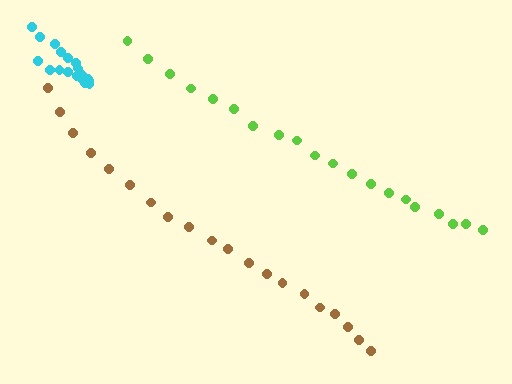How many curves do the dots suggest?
There are 3 distinct paths.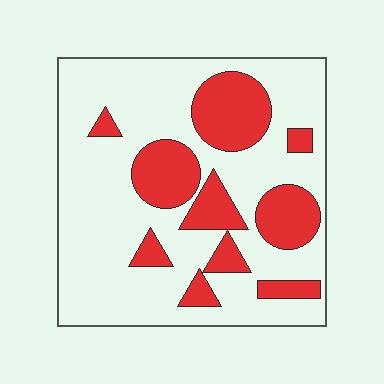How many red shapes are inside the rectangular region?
10.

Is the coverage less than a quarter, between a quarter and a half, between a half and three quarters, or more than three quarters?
Between a quarter and a half.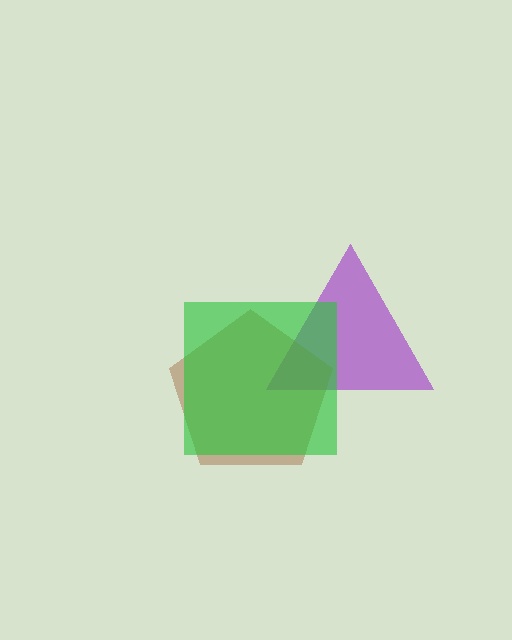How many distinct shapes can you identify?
There are 3 distinct shapes: a purple triangle, a brown pentagon, a green square.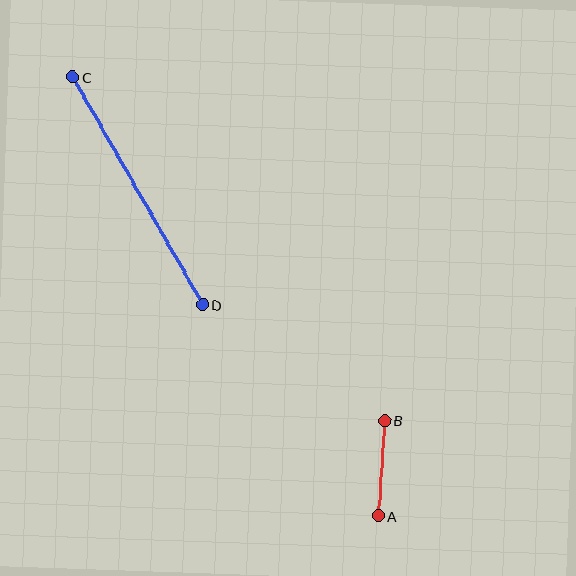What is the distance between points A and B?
The distance is approximately 96 pixels.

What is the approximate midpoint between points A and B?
The midpoint is at approximately (382, 468) pixels.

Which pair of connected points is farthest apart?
Points C and D are farthest apart.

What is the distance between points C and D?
The distance is approximately 262 pixels.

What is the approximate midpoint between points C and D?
The midpoint is at approximately (138, 191) pixels.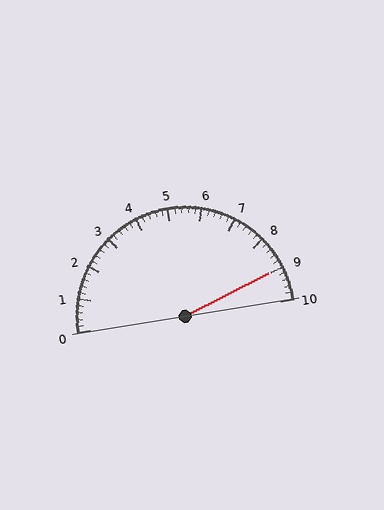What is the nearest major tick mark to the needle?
The nearest major tick mark is 9.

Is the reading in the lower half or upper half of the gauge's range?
The reading is in the upper half of the range (0 to 10).